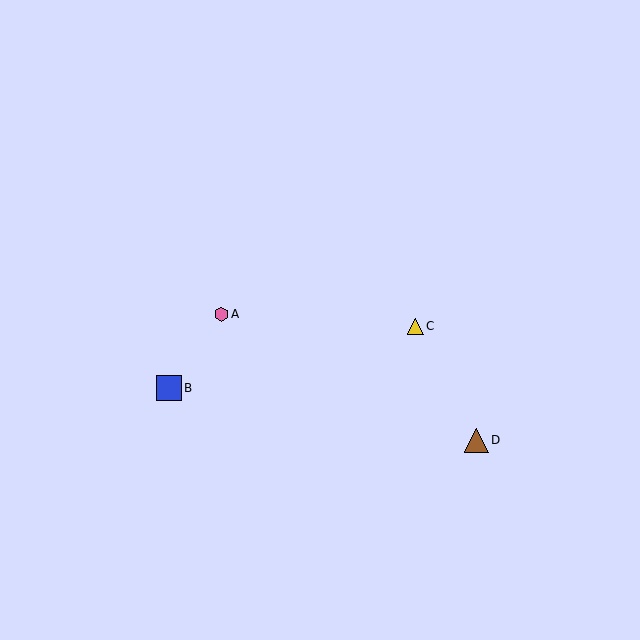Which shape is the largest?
The blue square (labeled B) is the largest.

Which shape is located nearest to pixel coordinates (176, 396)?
The blue square (labeled B) at (169, 388) is nearest to that location.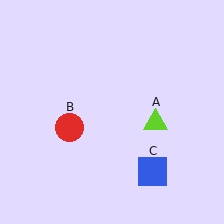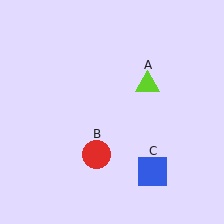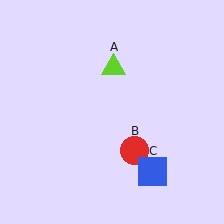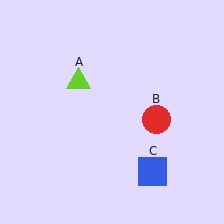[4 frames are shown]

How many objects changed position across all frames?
2 objects changed position: lime triangle (object A), red circle (object B).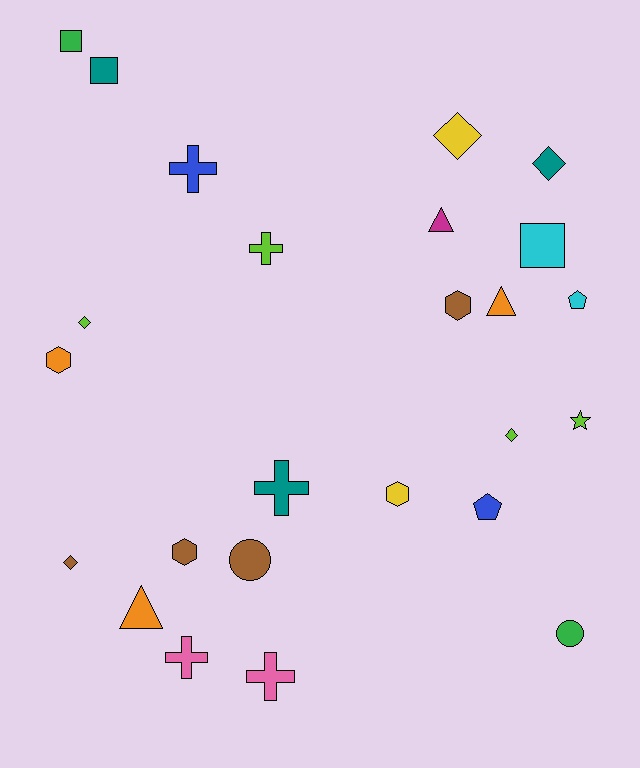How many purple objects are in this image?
There are no purple objects.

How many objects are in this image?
There are 25 objects.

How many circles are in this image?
There are 2 circles.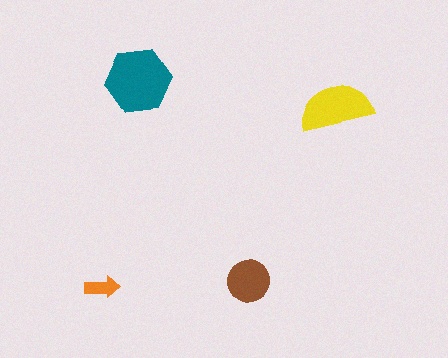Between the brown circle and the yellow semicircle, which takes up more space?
The yellow semicircle.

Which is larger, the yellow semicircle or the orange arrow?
The yellow semicircle.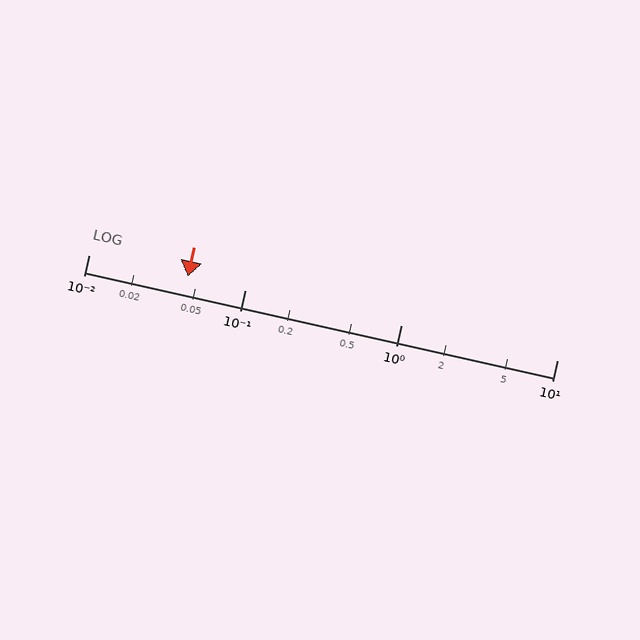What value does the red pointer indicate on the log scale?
The pointer indicates approximately 0.043.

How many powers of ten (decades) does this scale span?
The scale spans 3 decades, from 0.01 to 10.